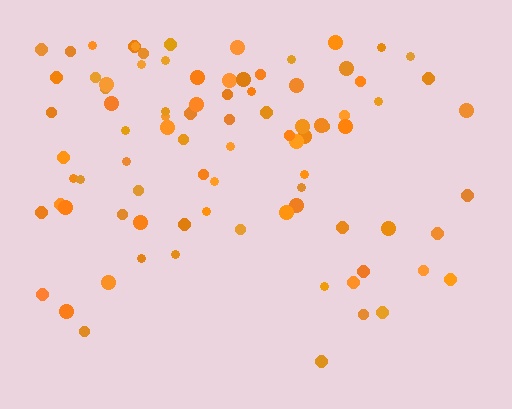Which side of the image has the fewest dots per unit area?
The bottom.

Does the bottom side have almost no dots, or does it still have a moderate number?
Still a moderate number, just noticeably fewer than the top.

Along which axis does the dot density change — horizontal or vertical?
Vertical.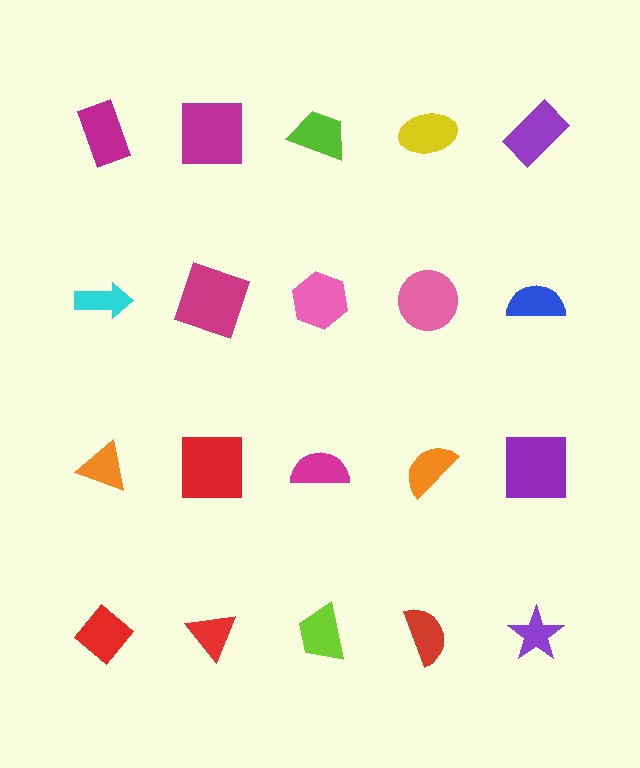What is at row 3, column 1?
An orange triangle.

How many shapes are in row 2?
5 shapes.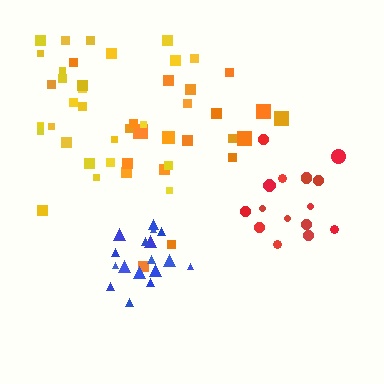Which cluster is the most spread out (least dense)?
Orange.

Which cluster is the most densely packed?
Blue.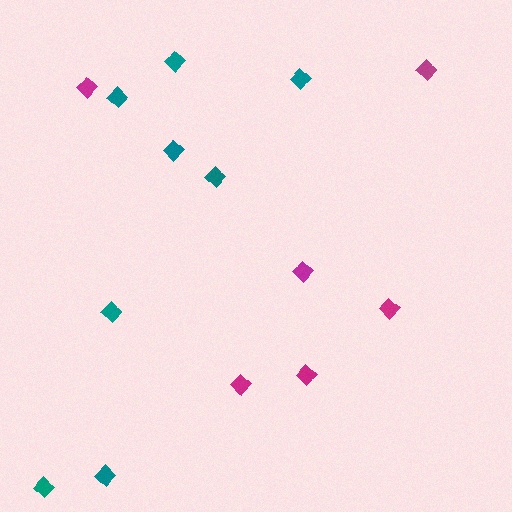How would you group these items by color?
There are 2 groups: one group of magenta diamonds (6) and one group of teal diamonds (8).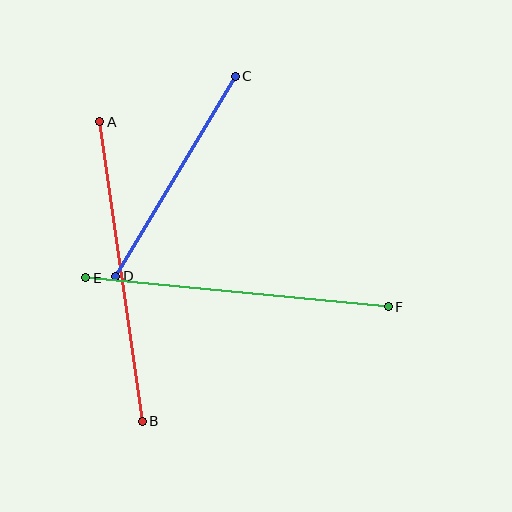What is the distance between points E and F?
The distance is approximately 304 pixels.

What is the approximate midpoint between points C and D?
The midpoint is at approximately (175, 176) pixels.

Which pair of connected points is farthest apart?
Points E and F are farthest apart.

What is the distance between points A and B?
The distance is approximately 303 pixels.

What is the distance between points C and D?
The distance is approximately 233 pixels.